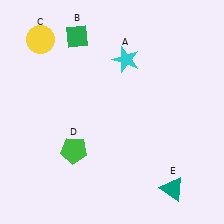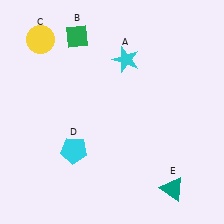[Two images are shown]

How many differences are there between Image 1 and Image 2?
There is 1 difference between the two images.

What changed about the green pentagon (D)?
In Image 1, D is green. In Image 2, it changed to cyan.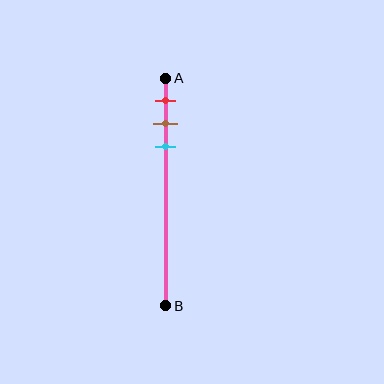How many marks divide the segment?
There are 3 marks dividing the segment.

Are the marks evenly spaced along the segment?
Yes, the marks are approximately evenly spaced.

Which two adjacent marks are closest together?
The brown and cyan marks are the closest adjacent pair.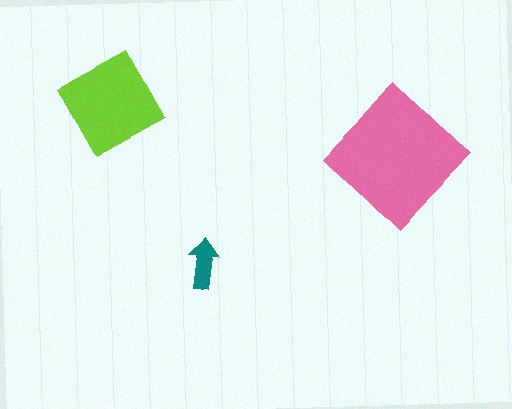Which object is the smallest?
The teal arrow.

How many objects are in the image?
There are 3 objects in the image.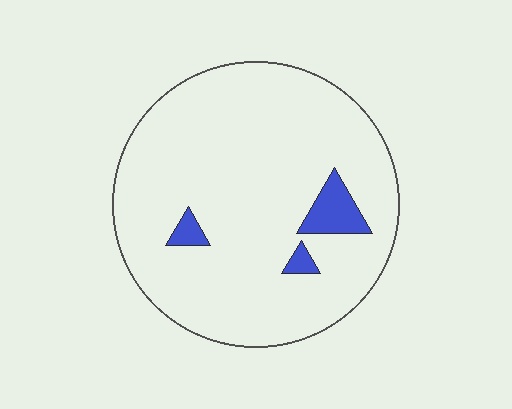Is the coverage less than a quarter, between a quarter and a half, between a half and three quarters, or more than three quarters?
Less than a quarter.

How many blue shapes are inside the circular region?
3.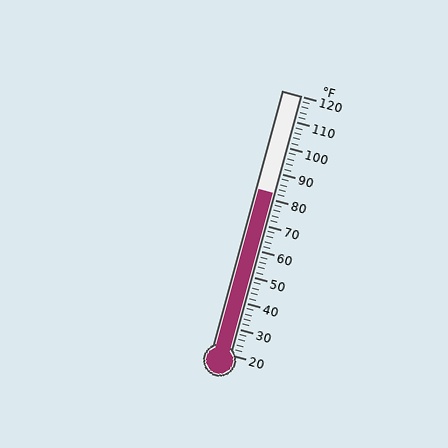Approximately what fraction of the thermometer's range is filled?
The thermometer is filled to approximately 60% of its range.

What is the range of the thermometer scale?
The thermometer scale ranges from 20°F to 120°F.